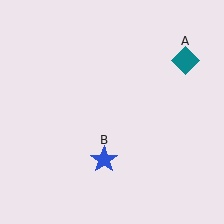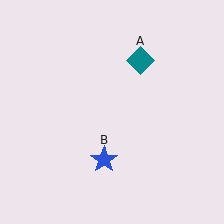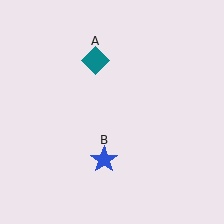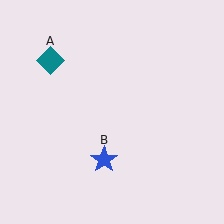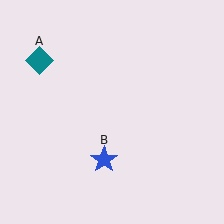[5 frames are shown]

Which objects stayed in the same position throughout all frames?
Blue star (object B) remained stationary.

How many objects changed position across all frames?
1 object changed position: teal diamond (object A).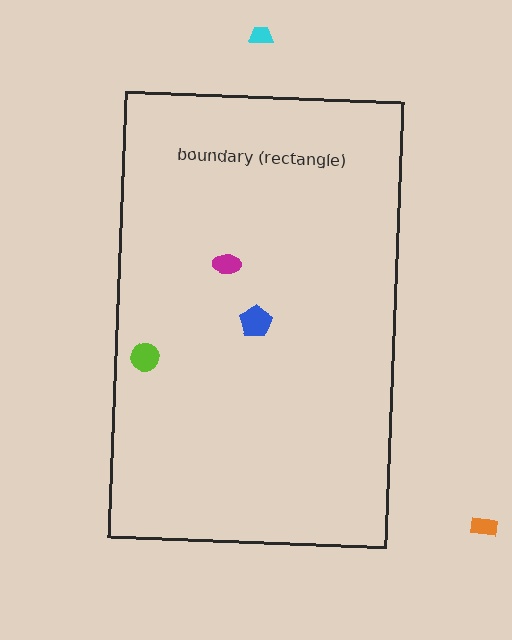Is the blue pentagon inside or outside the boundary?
Inside.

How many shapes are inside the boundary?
3 inside, 2 outside.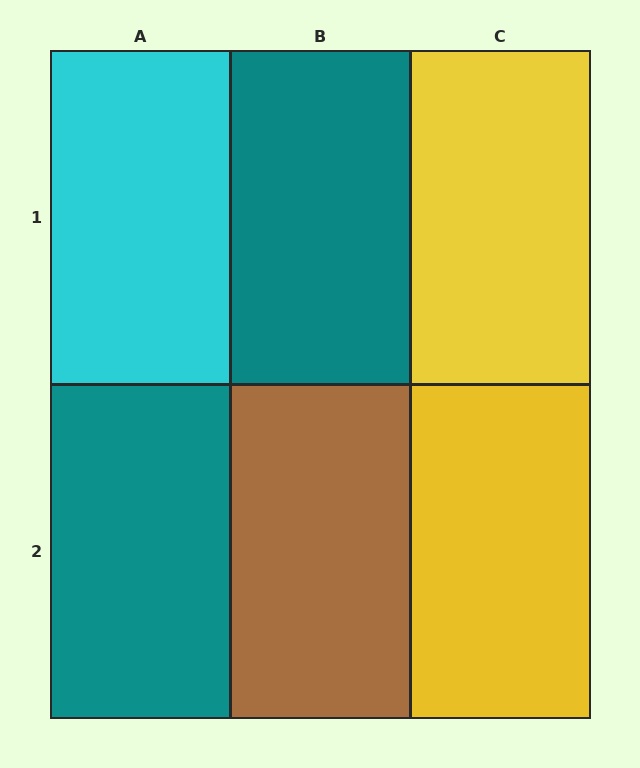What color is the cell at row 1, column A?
Cyan.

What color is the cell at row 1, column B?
Teal.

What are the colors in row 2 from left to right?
Teal, brown, yellow.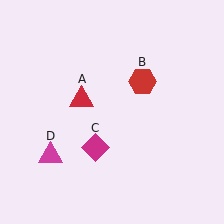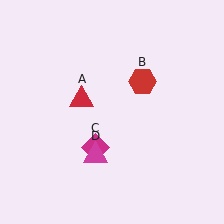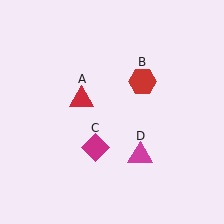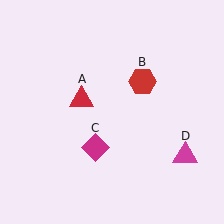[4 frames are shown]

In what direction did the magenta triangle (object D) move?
The magenta triangle (object D) moved right.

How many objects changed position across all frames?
1 object changed position: magenta triangle (object D).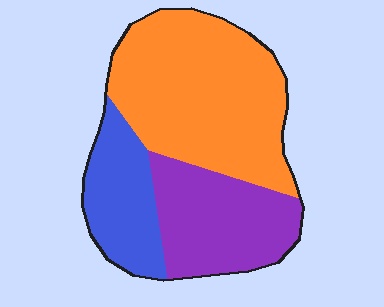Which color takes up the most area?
Orange, at roughly 50%.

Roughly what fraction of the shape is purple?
Purple covers about 30% of the shape.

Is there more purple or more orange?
Orange.